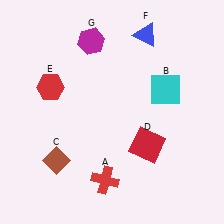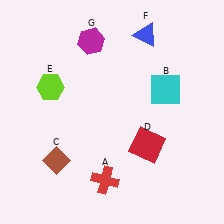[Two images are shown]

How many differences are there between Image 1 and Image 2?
There is 1 difference between the two images.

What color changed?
The hexagon (E) changed from red in Image 1 to lime in Image 2.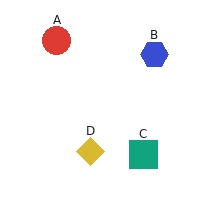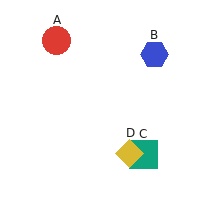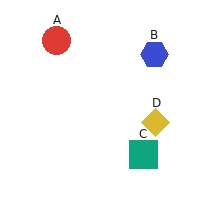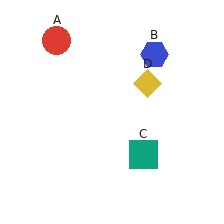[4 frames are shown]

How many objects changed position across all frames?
1 object changed position: yellow diamond (object D).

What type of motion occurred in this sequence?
The yellow diamond (object D) rotated counterclockwise around the center of the scene.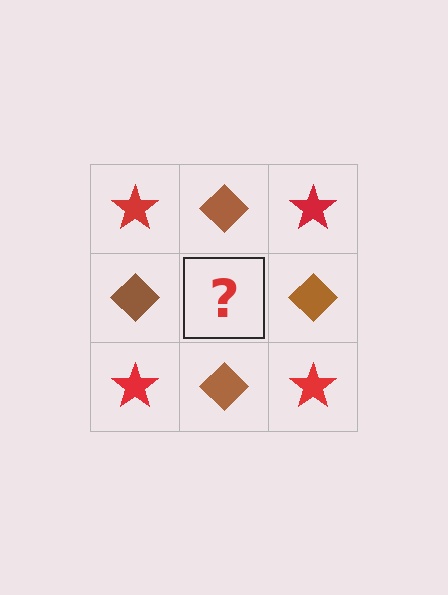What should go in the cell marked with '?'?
The missing cell should contain a red star.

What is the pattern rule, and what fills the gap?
The rule is that it alternates red star and brown diamond in a checkerboard pattern. The gap should be filled with a red star.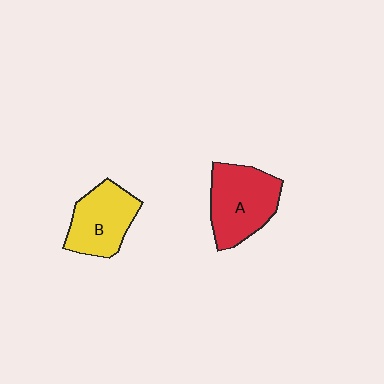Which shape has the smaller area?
Shape B (yellow).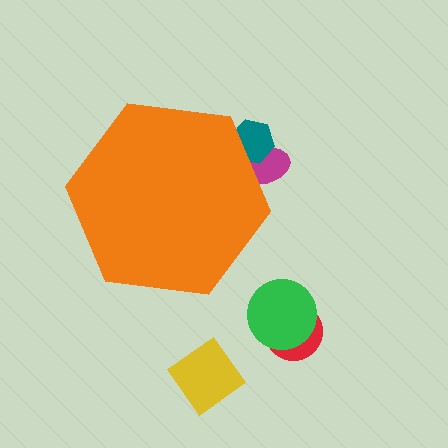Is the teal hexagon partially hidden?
Yes, the teal hexagon is partially hidden behind the orange hexagon.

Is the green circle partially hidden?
No, the green circle is fully visible.